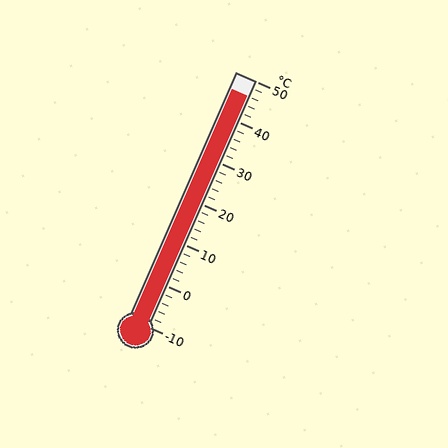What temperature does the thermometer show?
The thermometer shows approximately 46°C.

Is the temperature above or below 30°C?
The temperature is above 30°C.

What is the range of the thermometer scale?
The thermometer scale ranges from -10°C to 50°C.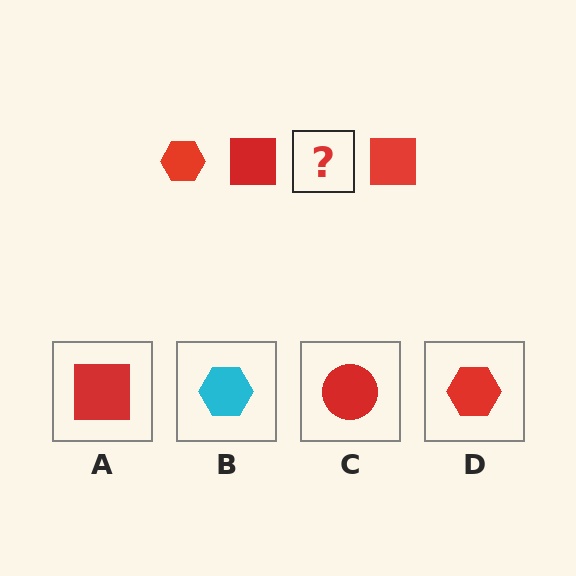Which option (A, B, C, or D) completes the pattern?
D.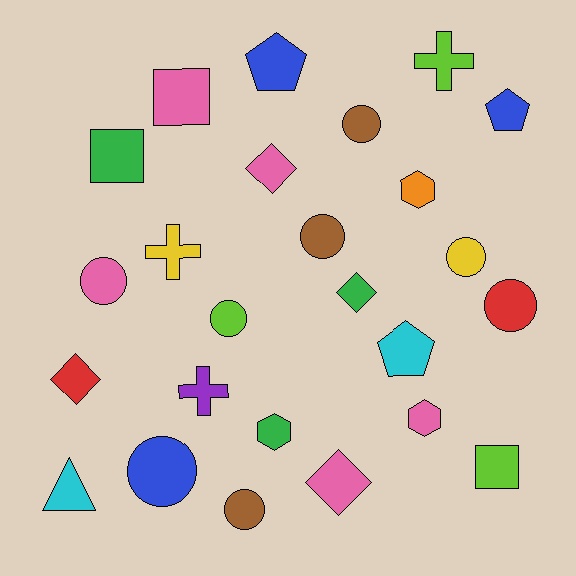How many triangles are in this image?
There is 1 triangle.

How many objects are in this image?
There are 25 objects.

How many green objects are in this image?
There are 3 green objects.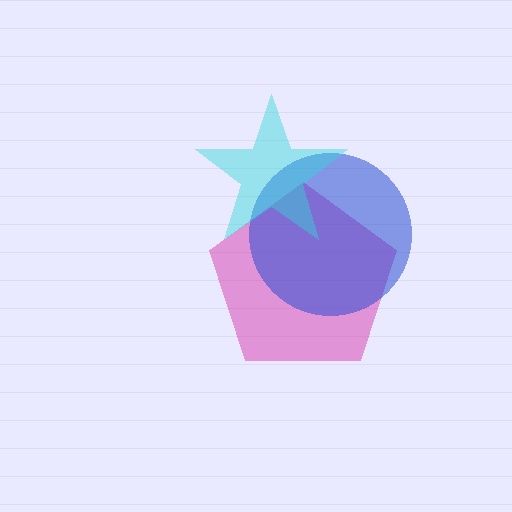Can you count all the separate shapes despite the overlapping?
Yes, there are 3 separate shapes.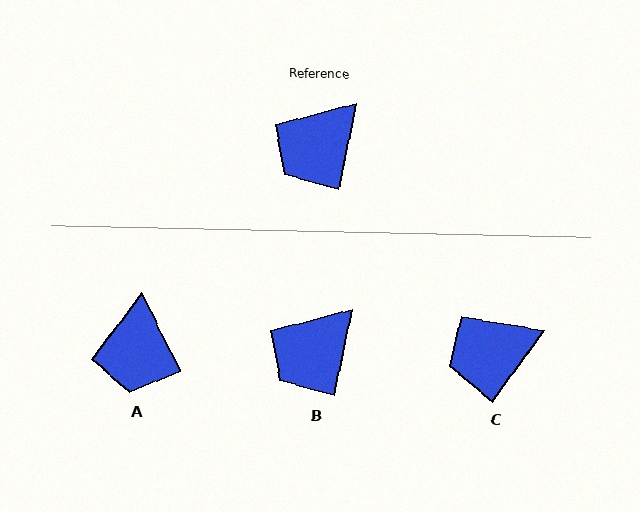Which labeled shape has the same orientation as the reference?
B.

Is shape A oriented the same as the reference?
No, it is off by about 38 degrees.